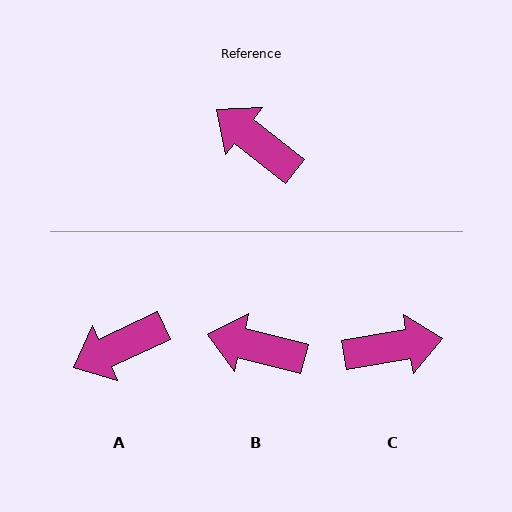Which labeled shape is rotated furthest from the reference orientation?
C, about 132 degrees away.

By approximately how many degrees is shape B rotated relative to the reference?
Approximately 24 degrees counter-clockwise.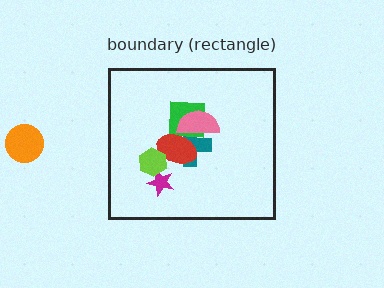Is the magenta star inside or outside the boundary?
Inside.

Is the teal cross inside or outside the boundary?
Inside.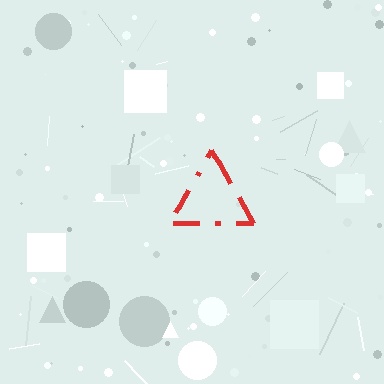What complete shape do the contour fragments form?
The contour fragments form a triangle.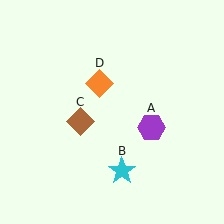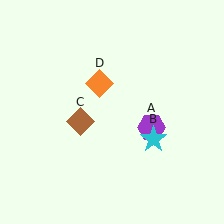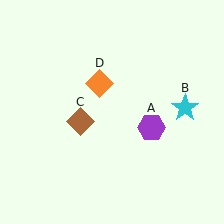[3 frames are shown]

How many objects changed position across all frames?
1 object changed position: cyan star (object B).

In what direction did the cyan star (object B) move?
The cyan star (object B) moved up and to the right.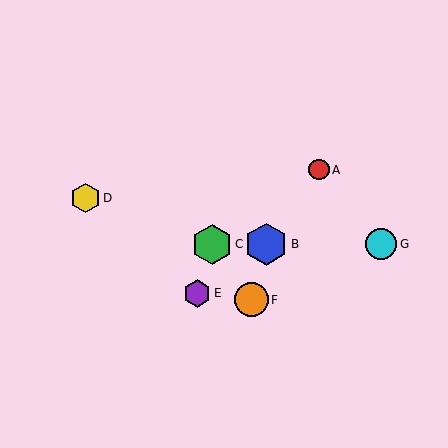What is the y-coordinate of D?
Object D is at y≈198.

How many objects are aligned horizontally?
3 objects (B, C, G) are aligned horizontally.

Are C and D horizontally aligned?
No, C is at y≈244 and D is at y≈198.